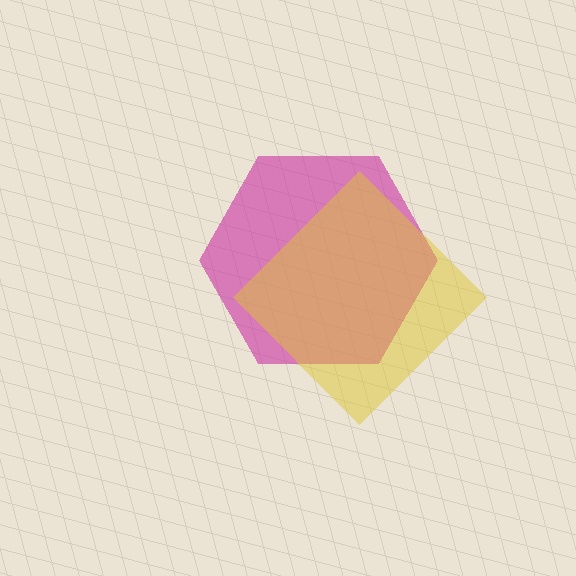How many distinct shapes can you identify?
There are 2 distinct shapes: a magenta hexagon, a yellow diamond.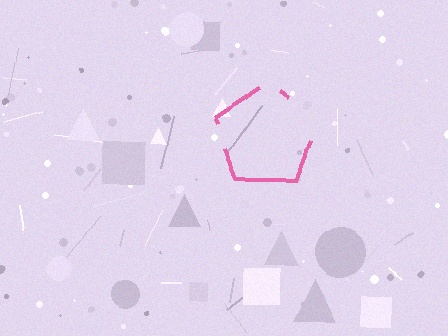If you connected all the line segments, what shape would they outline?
They would outline a pentagon.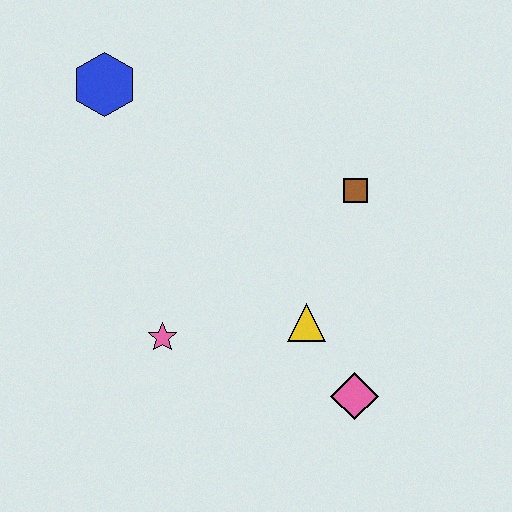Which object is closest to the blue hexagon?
The pink star is closest to the blue hexagon.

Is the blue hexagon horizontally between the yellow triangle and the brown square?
No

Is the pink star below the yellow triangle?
Yes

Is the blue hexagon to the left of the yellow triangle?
Yes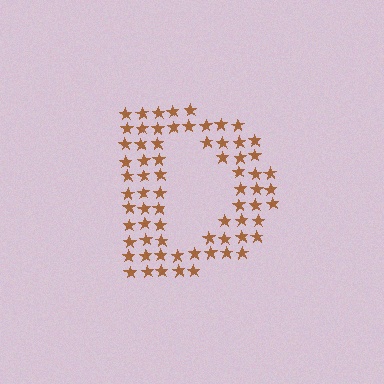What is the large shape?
The large shape is the letter D.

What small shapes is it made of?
It is made of small stars.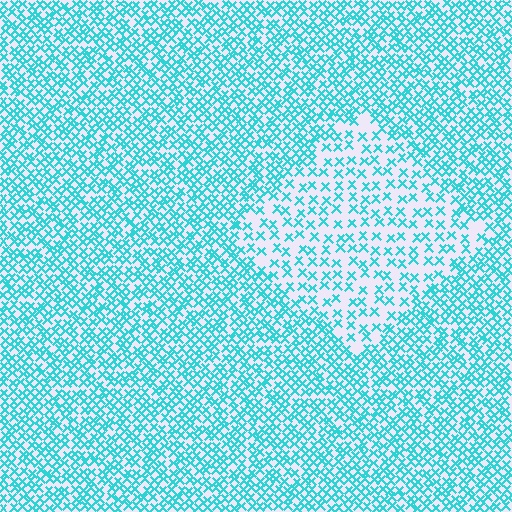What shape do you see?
I see a diamond.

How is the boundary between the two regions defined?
The boundary is defined by a change in element density (approximately 2.1x ratio). All elements are the same color, size, and shape.